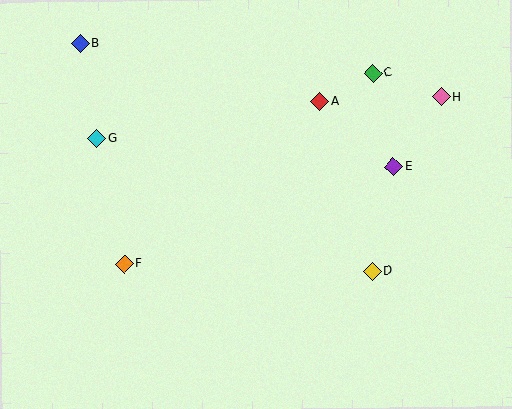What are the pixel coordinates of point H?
Point H is at (441, 96).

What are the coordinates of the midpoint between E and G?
The midpoint between E and G is at (245, 153).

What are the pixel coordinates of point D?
Point D is at (372, 271).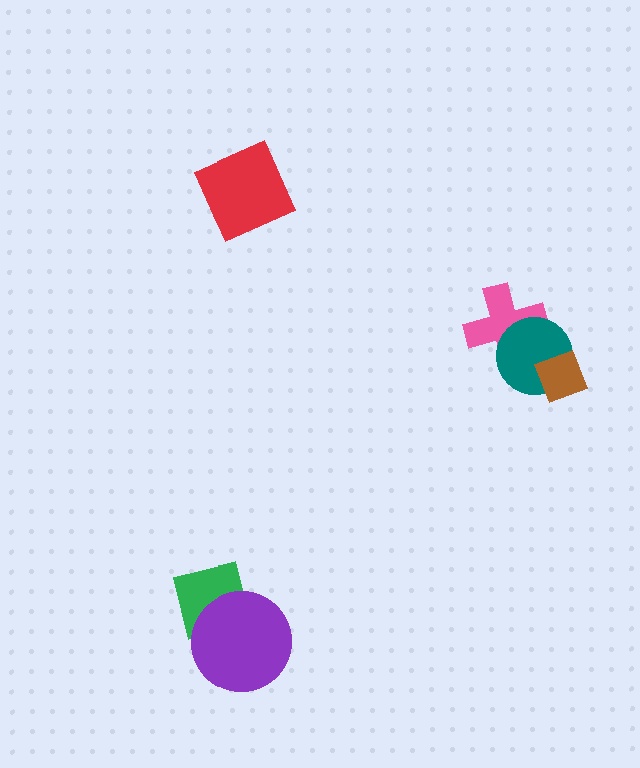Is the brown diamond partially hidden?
No, no other shape covers it.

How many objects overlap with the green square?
1 object overlaps with the green square.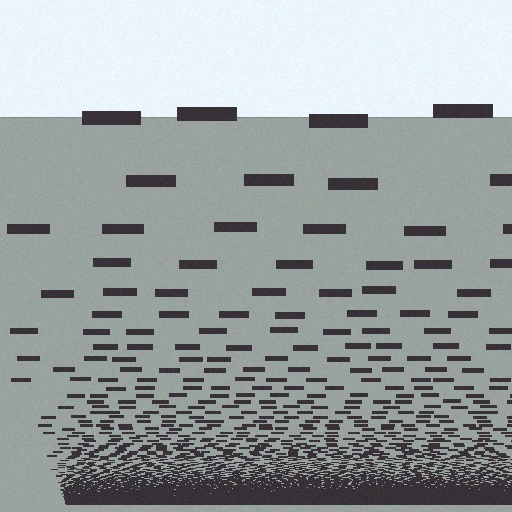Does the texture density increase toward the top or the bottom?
Density increases toward the bottom.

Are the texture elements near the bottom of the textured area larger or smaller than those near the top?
Smaller. The gradient is inverted — elements near the bottom are smaller and denser.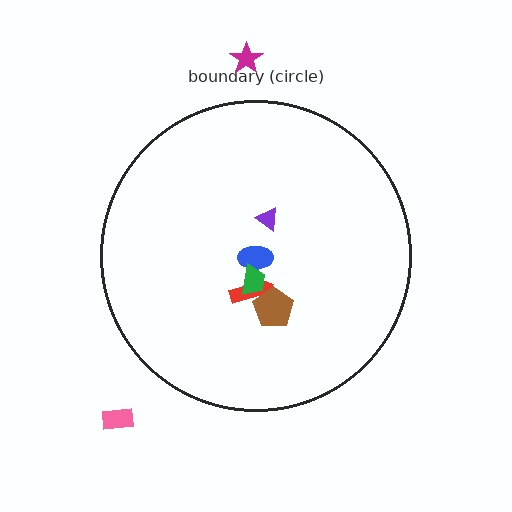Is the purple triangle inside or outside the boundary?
Inside.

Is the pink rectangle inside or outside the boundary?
Outside.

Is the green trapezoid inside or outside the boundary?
Inside.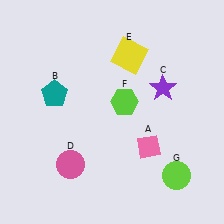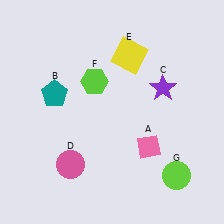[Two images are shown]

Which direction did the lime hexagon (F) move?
The lime hexagon (F) moved left.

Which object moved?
The lime hexagon (F) moved left.